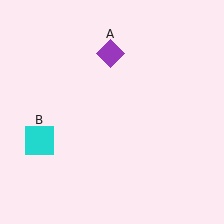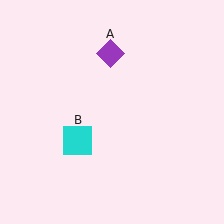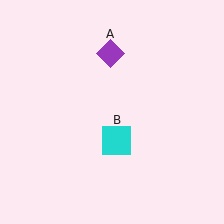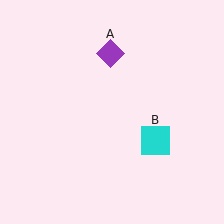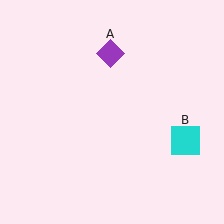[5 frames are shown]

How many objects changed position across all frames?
1 object changed position: cyan square (object B).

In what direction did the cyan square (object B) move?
The cyan square (object B) moved right.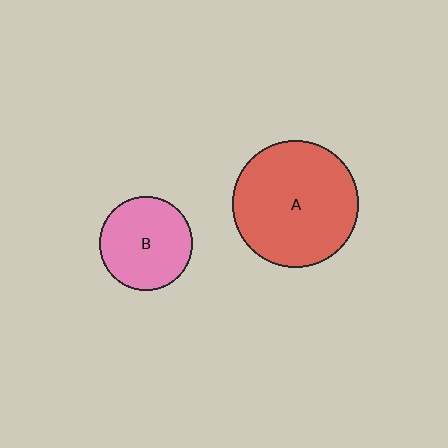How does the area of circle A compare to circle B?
Approximately 1.8 times.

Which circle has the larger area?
Circle A (red).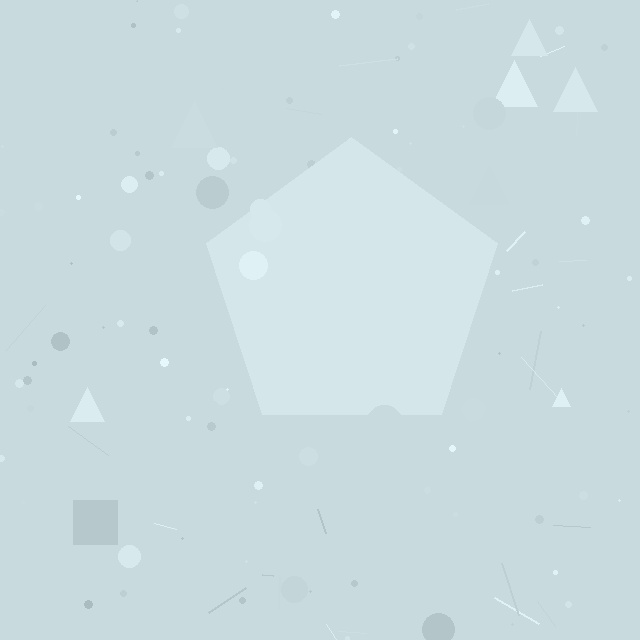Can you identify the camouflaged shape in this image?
The camouflaged shape is a pentagon.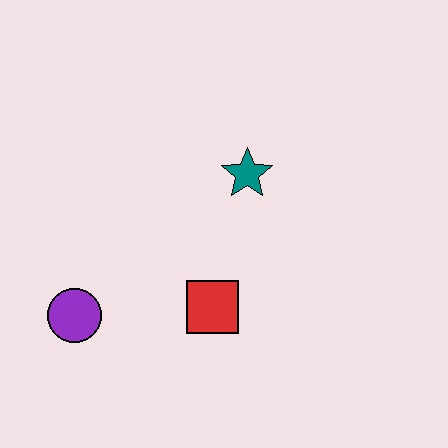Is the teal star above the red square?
Yes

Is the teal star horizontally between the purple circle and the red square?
No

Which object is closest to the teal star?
The red square is closest to the teal star.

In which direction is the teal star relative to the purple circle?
The teal star is to the right of the purple circle.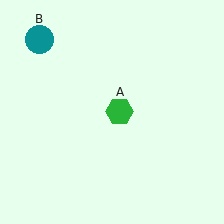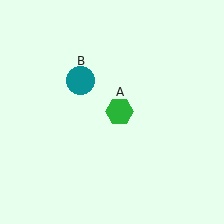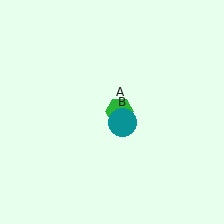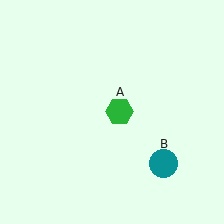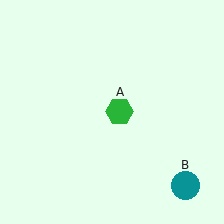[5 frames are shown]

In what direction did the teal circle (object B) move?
The teal circle (object B) moved down and to the right.